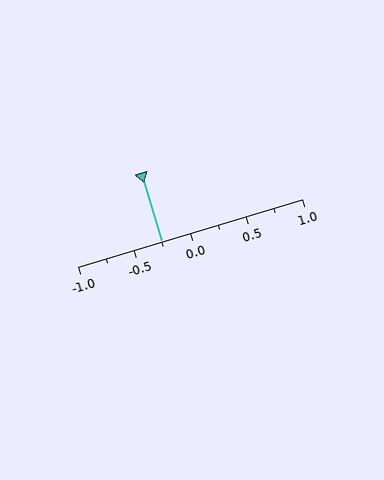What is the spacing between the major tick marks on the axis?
The major ticks are spaced 0.5 apart.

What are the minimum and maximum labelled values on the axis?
The axis runs from -1.0 to 1.0.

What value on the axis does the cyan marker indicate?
The marker indicates approximately -0.25.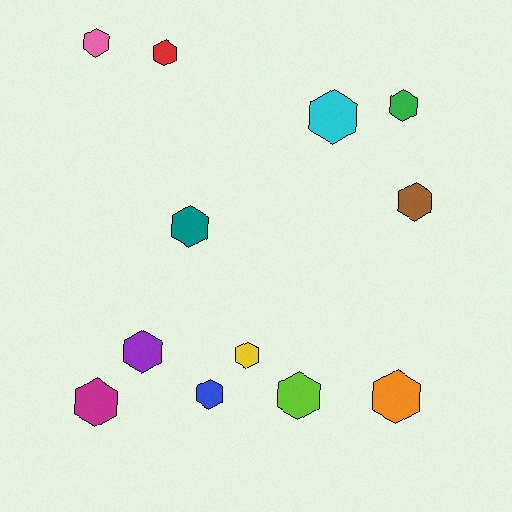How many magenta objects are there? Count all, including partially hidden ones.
There is 1 magenta object.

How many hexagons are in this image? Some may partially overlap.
There are 12 hexagons.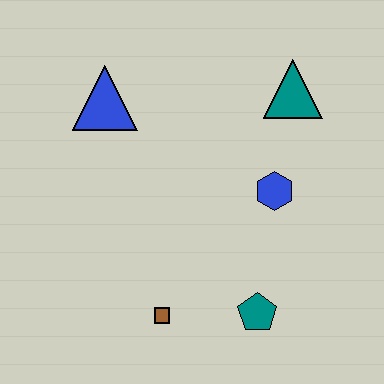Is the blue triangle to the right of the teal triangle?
No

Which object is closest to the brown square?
The teal pentagon is closest to the brown square.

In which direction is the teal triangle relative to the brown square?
The teal triangle is above the brown square.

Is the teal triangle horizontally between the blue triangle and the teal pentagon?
No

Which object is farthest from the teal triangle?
The brown square is farthest from the teal triangle.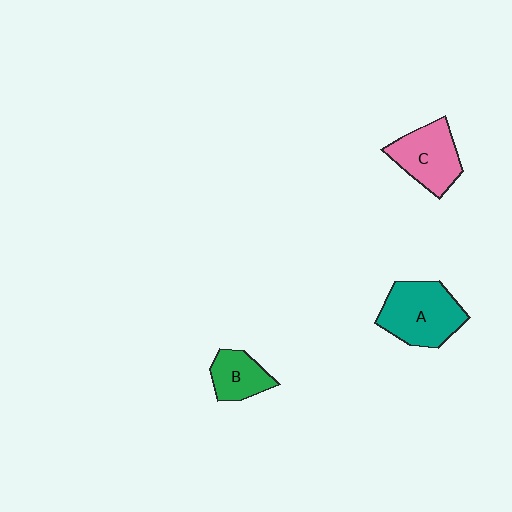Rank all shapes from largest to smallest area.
From largest to smallest: A (teal), C (pink), B (green).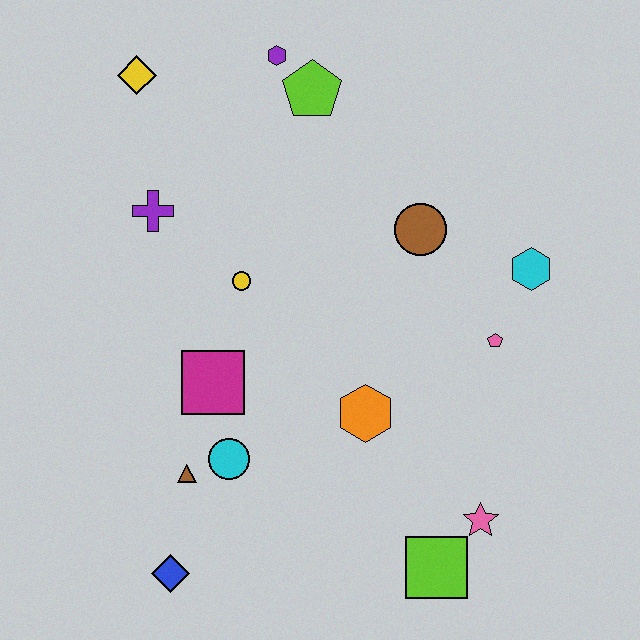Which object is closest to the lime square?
The pink star is closest to the lime square.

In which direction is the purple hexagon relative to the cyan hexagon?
The purple hexagon is to the left of the cyan hexagon.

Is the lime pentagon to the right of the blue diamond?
Yes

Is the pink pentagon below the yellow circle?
Yes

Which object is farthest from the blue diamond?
The purple hexagon is farthest from the blue diamond.